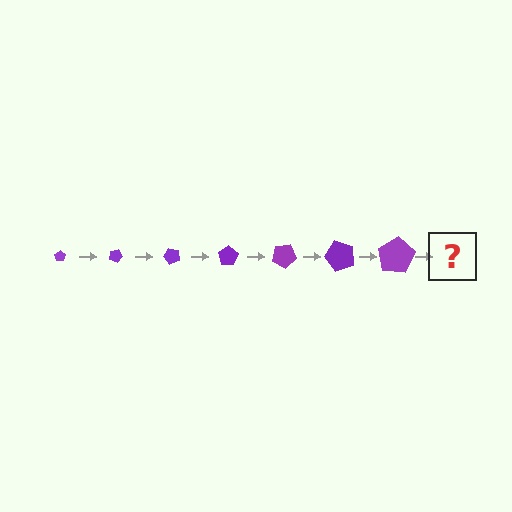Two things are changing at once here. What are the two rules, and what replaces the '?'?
The two rules are that the pentagon grows larger each step and it rotates 25 degrees each step. The '?' should be a pentagon, larger than the previous one and rotated 175 degrees from the start.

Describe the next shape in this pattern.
It should be a pentagon, larger than the previous one and rotated 175 degrees from the start.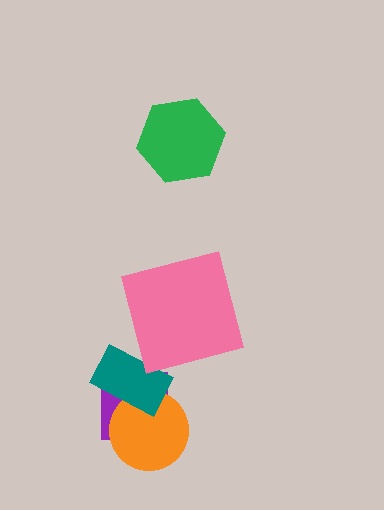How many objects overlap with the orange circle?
2 objects overlap with the orange circle.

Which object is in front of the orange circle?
The teal rectangle is in front of the orange circle.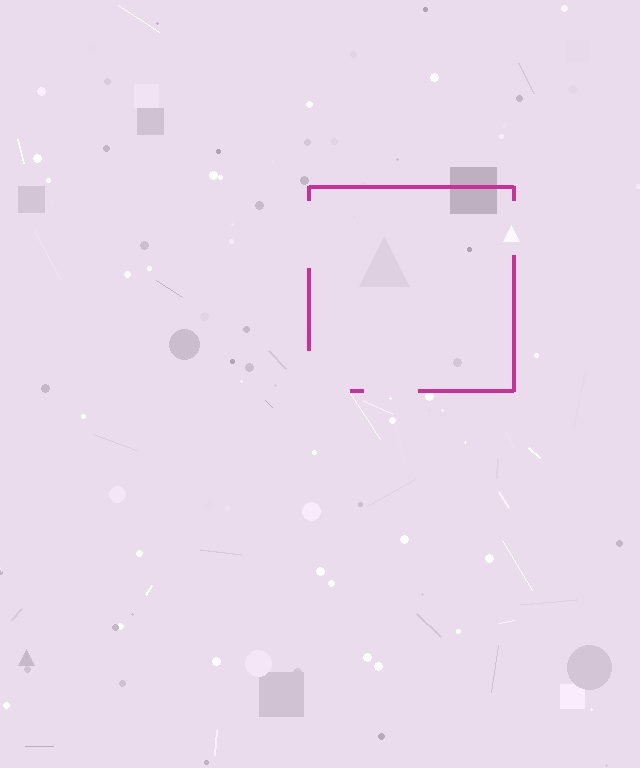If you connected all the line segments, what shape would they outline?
They would outline a square.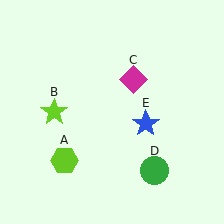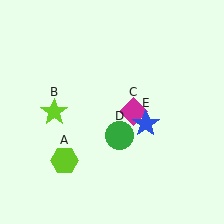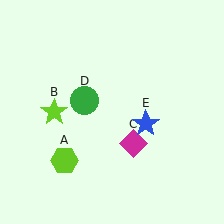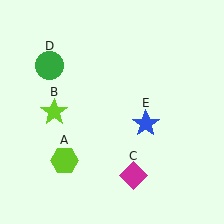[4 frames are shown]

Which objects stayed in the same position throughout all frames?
Lime hexagon (object A) and lime star (object B) and blue star (object E) remained stationary.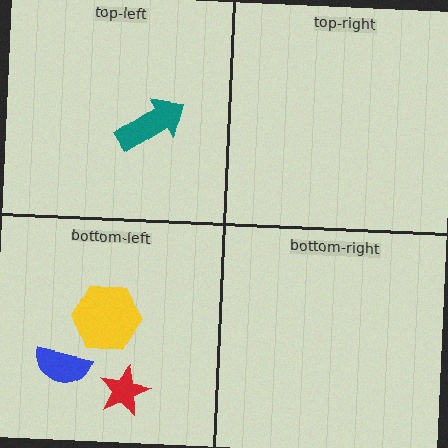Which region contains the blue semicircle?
The bottom-left region.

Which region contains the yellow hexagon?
The bottom-left region.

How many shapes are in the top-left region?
1.